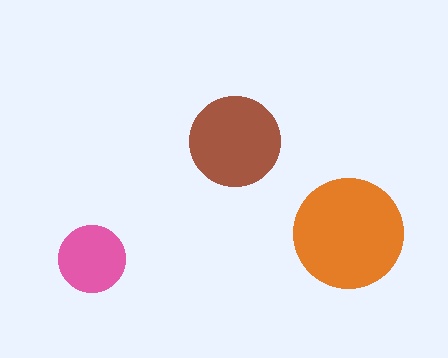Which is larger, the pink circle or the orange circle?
The orange one.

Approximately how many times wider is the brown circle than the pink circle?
About 1.5 times wider.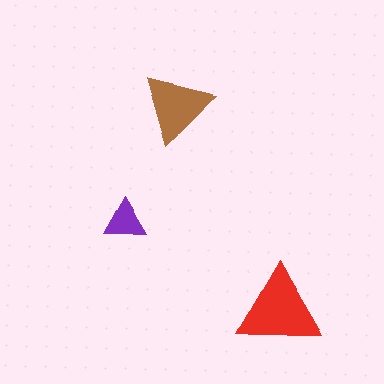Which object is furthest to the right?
The red triangle is rightmost.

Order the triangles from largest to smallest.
the red one, the brown one, the purple one.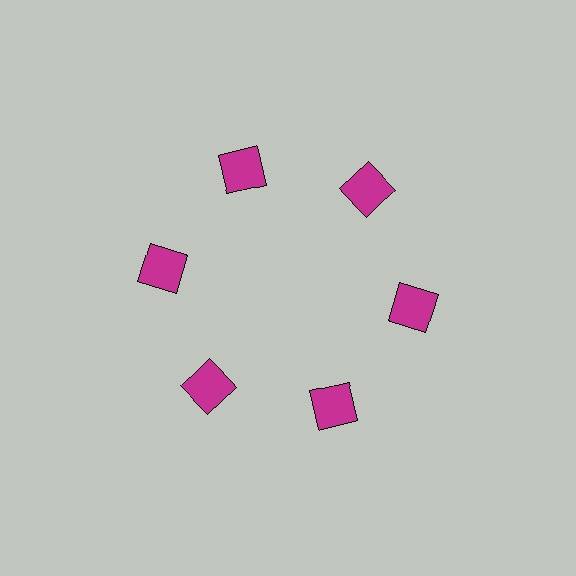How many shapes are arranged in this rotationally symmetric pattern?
There are 6 shapes, arranged in 6 groups of 1.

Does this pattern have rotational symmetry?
Yes, this pattern has 6-fold rotational symmetry. It looks the same after rotating 60 degrees around the center.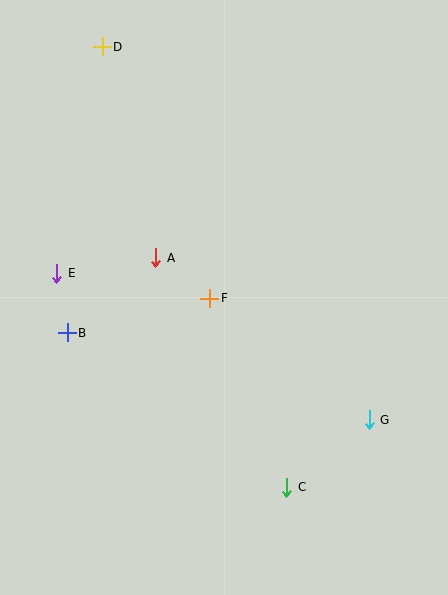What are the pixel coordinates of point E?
Point E is at (57, 273).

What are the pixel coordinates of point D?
Point D is at (102, 47).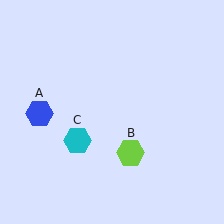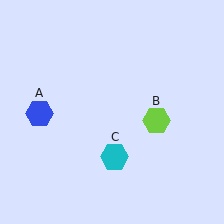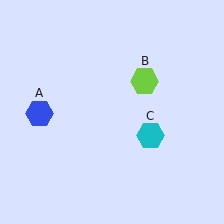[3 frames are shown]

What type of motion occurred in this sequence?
The lime hexagon (object B), cyan hexagon (object C) rotated counterclockwise around the center of the scene.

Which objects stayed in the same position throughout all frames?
Blue hexagon (object A) remained stationary.